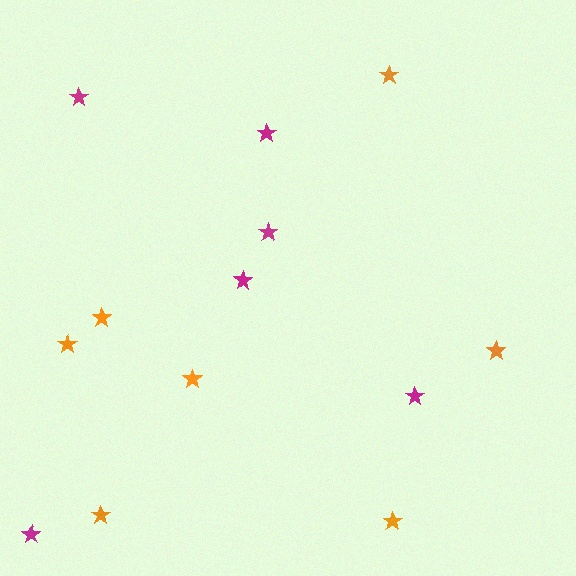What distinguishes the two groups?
There are 2 groups: one group of magenta stars (6) and one group of orange stars (7).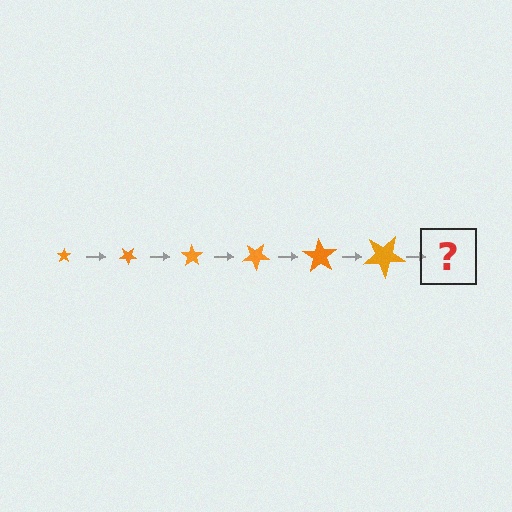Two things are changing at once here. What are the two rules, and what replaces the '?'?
The two rules are that the star grows larger each step and it rotates 35 degrees each step. The '?' should be a star, larger than the previous one and rotated 210 degrees from the start.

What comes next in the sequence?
The next element should be a star, larger than the previous one and rotated 210 degrees from the start.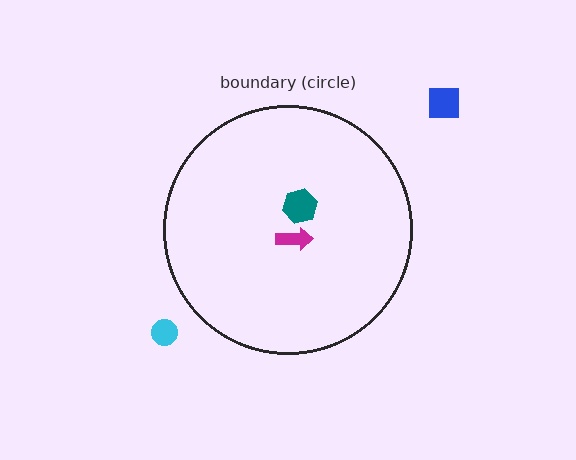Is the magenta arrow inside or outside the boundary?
Inside.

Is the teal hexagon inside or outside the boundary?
Inside.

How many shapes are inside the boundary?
2 inside, 2 outside.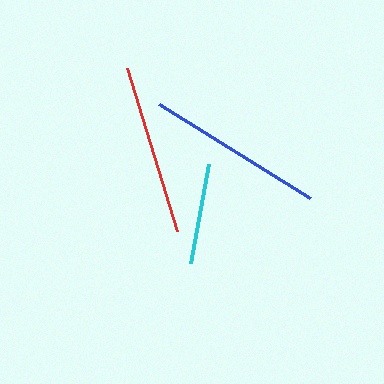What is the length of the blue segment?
The blue segment is approximately 178 pixels long.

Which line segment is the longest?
The blue line is the longest at approximately 178 pixels.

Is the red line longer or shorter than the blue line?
The blue line is longer than the red line.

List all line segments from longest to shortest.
From longest to shortest: blue, red, cyan.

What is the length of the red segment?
The red segment is approximately 170 pixels long.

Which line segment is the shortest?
The cyan line is the shortest at approximately 100 pixels.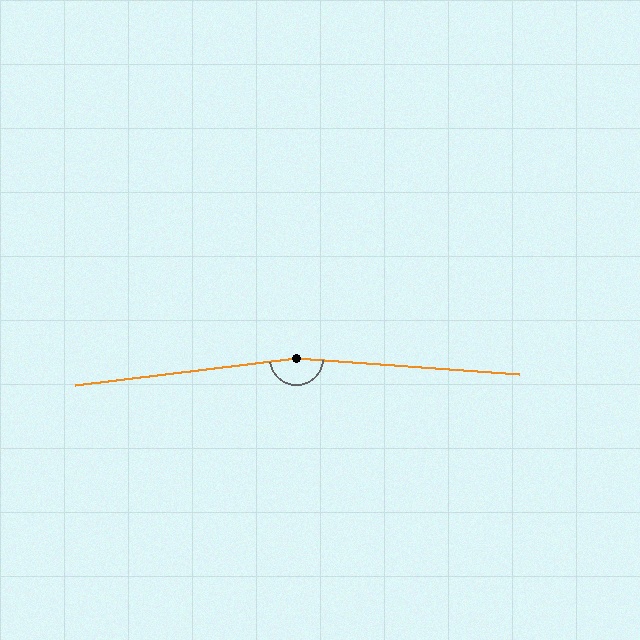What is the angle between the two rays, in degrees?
Approximately 169 degrees.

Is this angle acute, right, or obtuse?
It is obtuse.